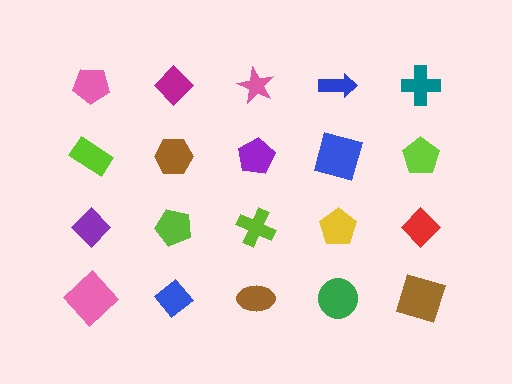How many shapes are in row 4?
5 shapes.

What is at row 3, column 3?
A lime cross.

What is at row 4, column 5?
A brown square.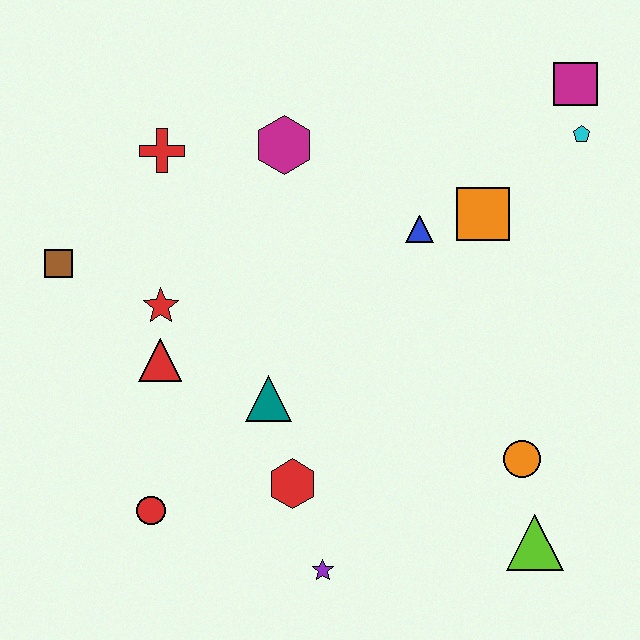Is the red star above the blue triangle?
No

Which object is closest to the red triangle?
The red star is closest to the red triangle.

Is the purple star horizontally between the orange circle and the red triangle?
Yes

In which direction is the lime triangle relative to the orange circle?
The lime triangle is below the orange circle.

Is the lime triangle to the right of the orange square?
Yes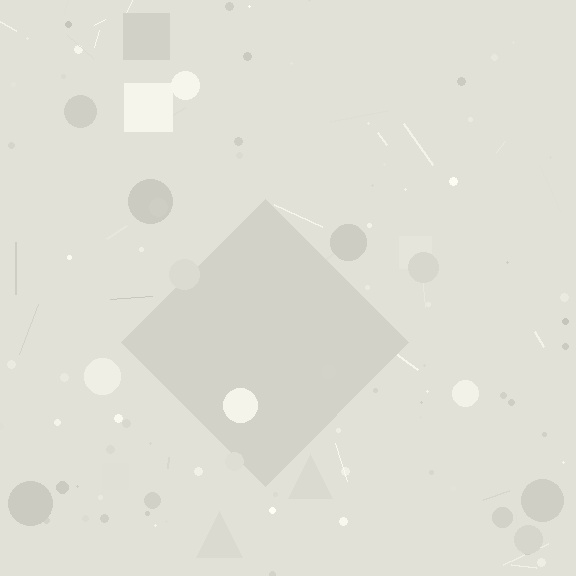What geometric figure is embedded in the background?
A diamond is embedded in the background.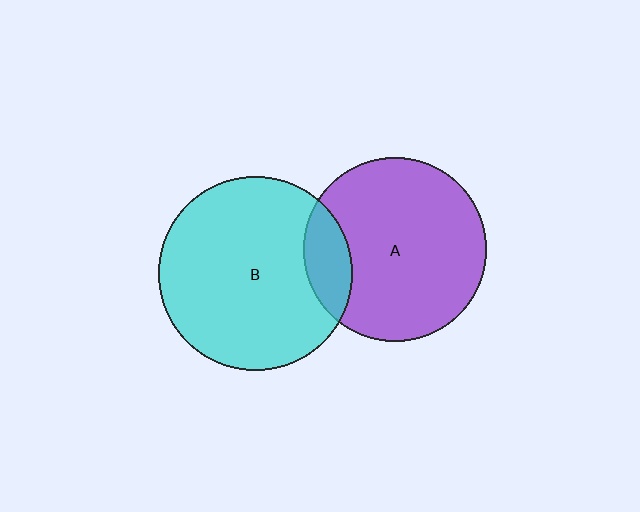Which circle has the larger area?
Circle B (cyan).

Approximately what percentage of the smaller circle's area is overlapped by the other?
Approximately 15%.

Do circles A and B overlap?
Yes.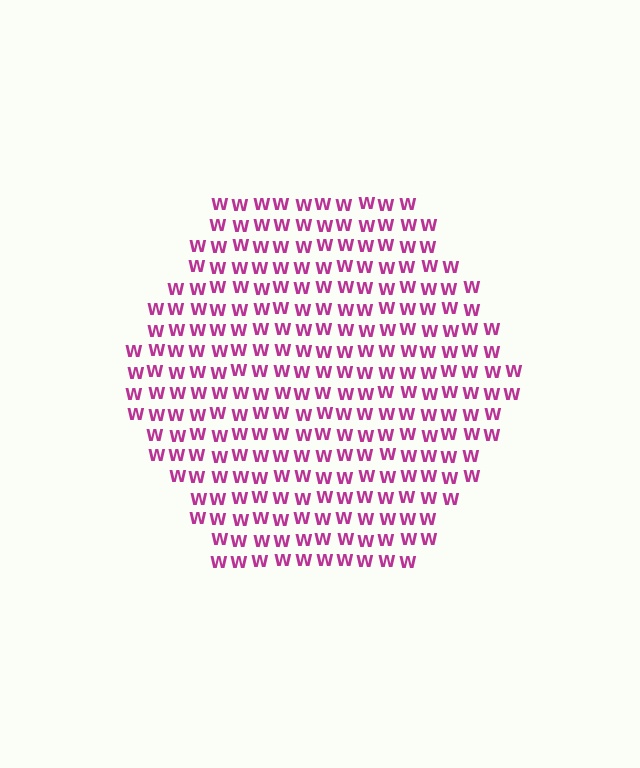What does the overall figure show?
The overall figure shows a hexagon.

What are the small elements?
The small elements are letter W's.